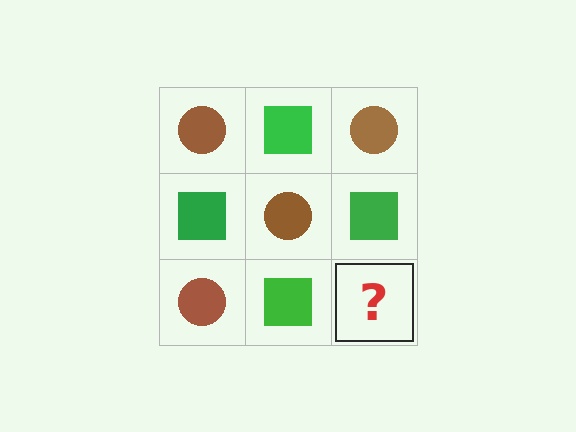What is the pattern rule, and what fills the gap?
The rule is that it alternates brown circle and green square in a checkerboard pattern. The gap should be filled with a brown circle.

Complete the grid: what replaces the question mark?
The question mark should be replaced with a brown circle.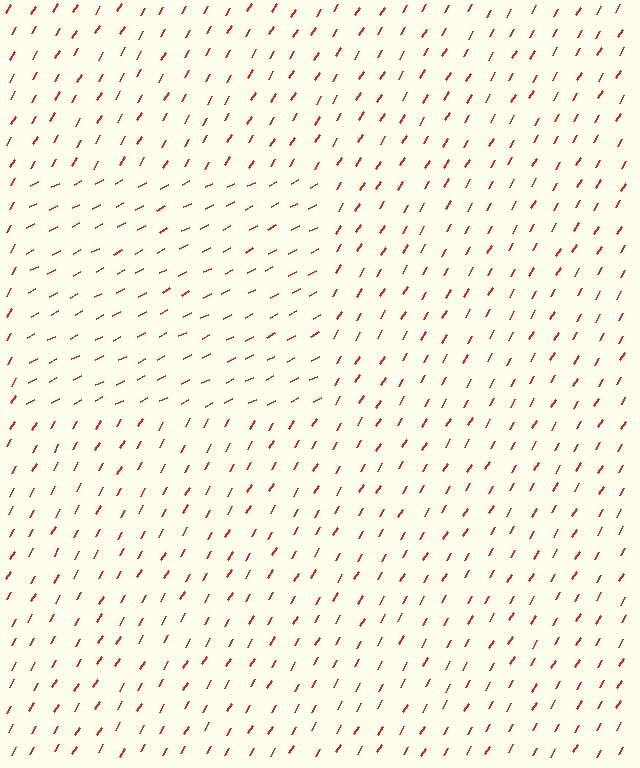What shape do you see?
I see a rectangle.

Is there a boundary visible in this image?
Yes, there is a texture boundary formed by a change in line orientation.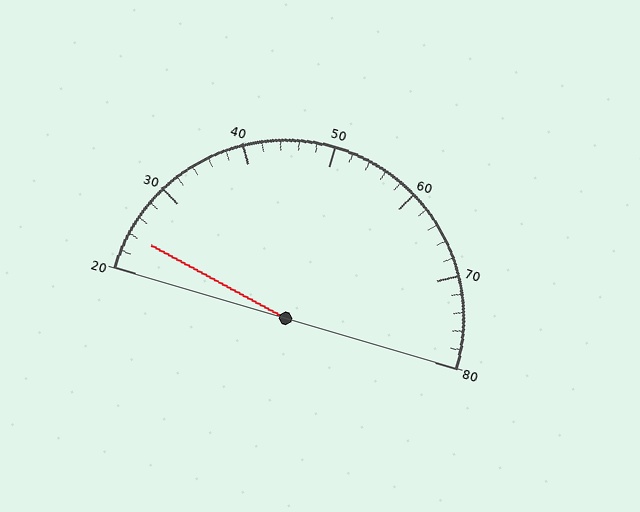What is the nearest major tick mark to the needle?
The nearest major tick mark is 20.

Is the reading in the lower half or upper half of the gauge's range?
The reading is in the lower half of the range (20 to 80).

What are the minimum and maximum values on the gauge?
The gauge ranges from 20 to 80.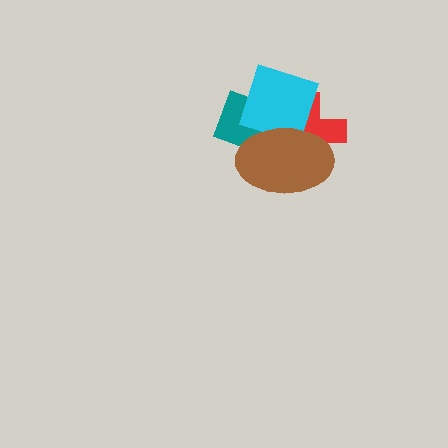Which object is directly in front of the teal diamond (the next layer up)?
The red cross is directly in front of the teal diamond.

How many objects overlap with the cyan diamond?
3 objects overlap with the cyan diamond.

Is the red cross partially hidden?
Yes, it is partially covered by another shape.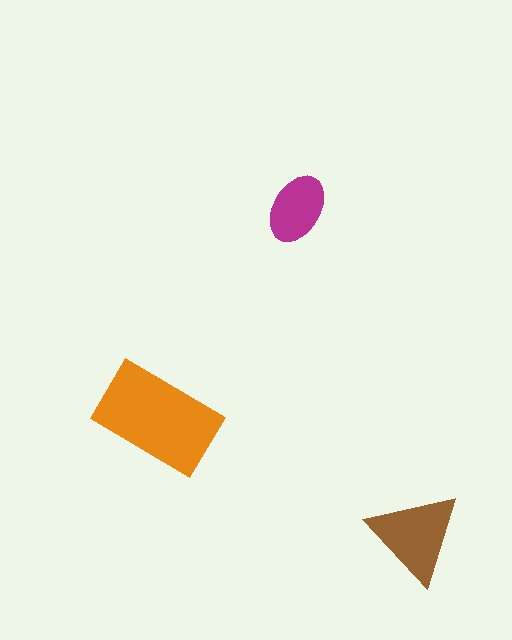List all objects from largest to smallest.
The orange rectangle, the brown triangle, the magenta ellipse.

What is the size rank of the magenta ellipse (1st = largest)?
3rd.